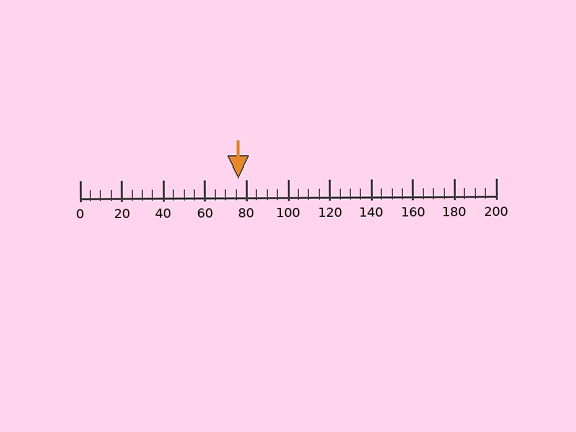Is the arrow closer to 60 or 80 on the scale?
The arrow is closer to 80.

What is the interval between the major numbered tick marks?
The major tick marks are spaced 20 units apart.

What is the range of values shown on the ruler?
The ruler shows values from 0 to 200.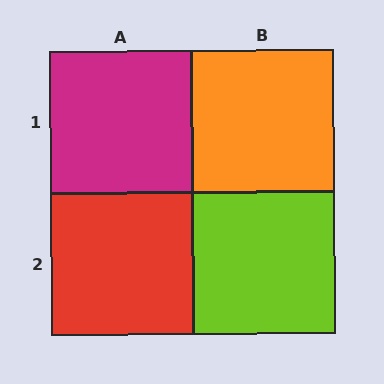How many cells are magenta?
1 cell is magenta.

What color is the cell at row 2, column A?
Red.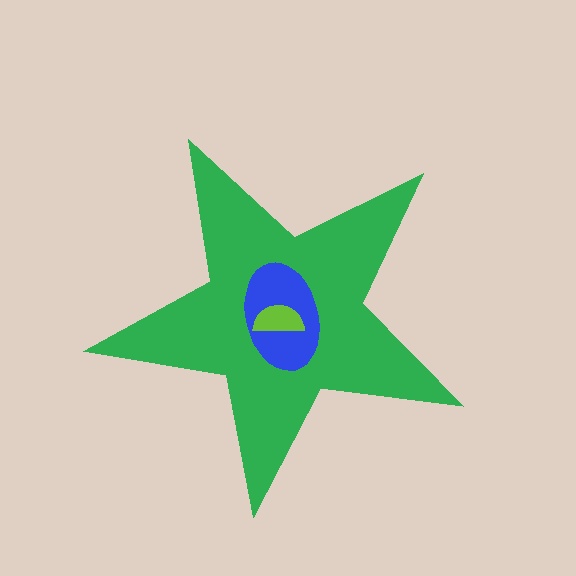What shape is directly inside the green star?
The blue ellipse.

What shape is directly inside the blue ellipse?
The lime semicircle.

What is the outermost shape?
The green star.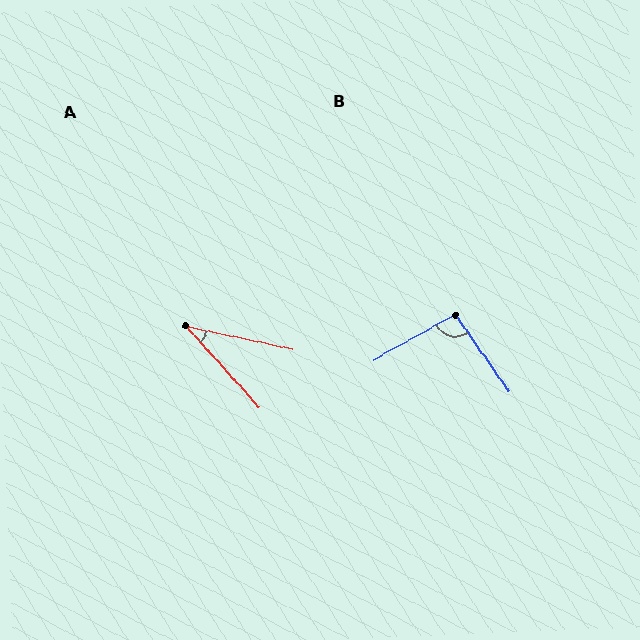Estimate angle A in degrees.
Approximately 35 degrees.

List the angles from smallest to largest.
A (35°), B (96°).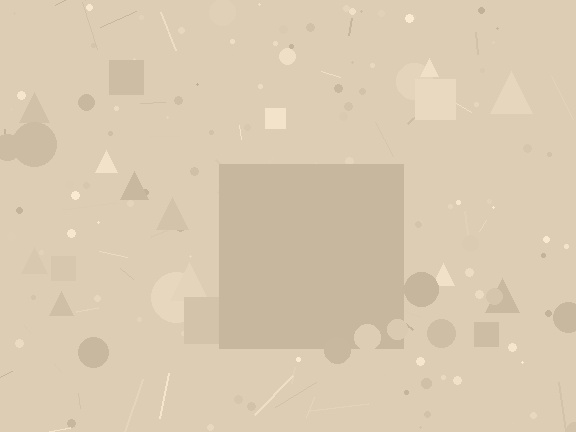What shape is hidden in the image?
A square is hidden in the image.